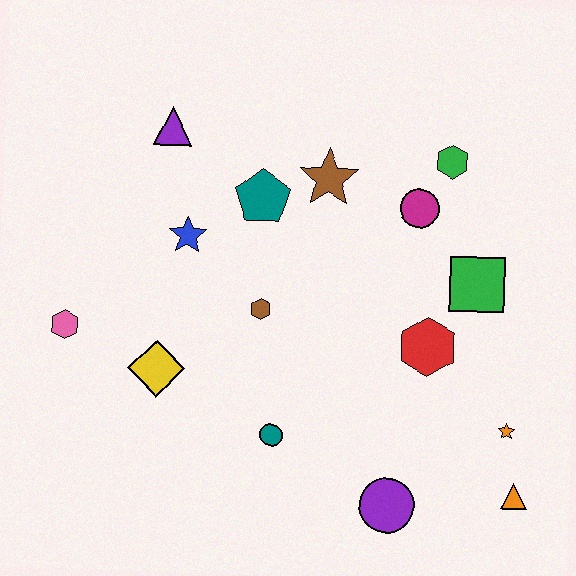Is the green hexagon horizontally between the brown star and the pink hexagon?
No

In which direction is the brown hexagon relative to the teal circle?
The brown hexagon is above the teal circle.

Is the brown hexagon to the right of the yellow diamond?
Yes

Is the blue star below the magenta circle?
Yes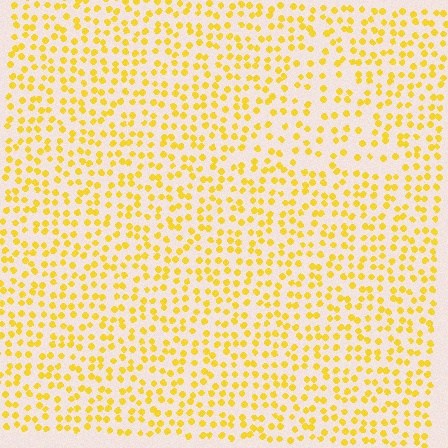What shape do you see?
I see a triangle.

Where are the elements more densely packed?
The elements are more densely packed outside the triangle boundary.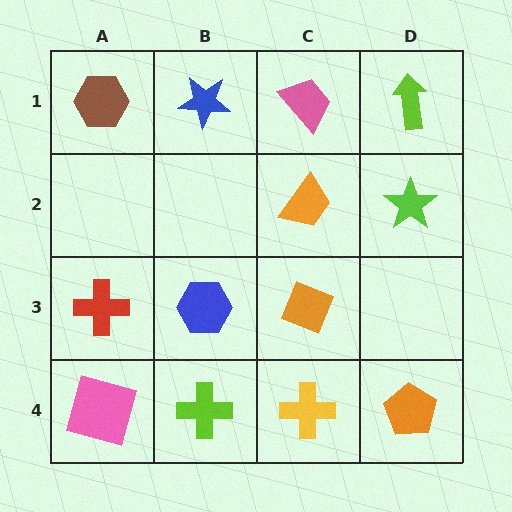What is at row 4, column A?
A pink square.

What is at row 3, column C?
An orange diamond.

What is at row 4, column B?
A lime cross.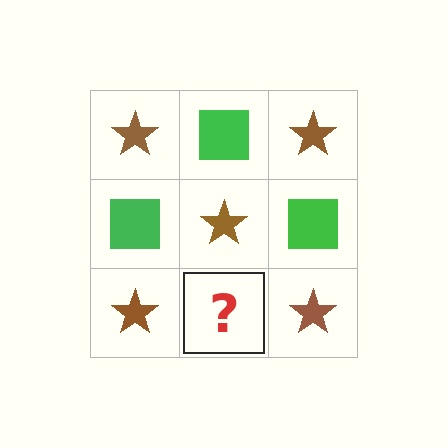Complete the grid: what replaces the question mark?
The question mark should be replaced with a green square.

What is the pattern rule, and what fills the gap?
The rule is that it alternates brown star and green square in a checkerboard pattern. The gap should be filled with a green square.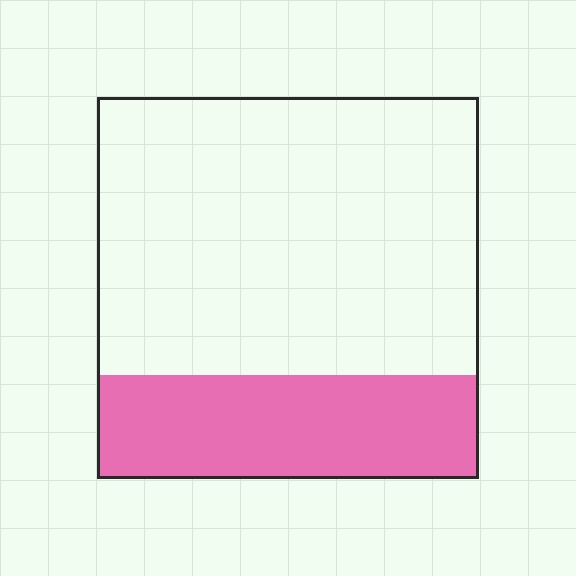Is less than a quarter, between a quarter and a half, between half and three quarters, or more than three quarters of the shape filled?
Between a quarter and a half.